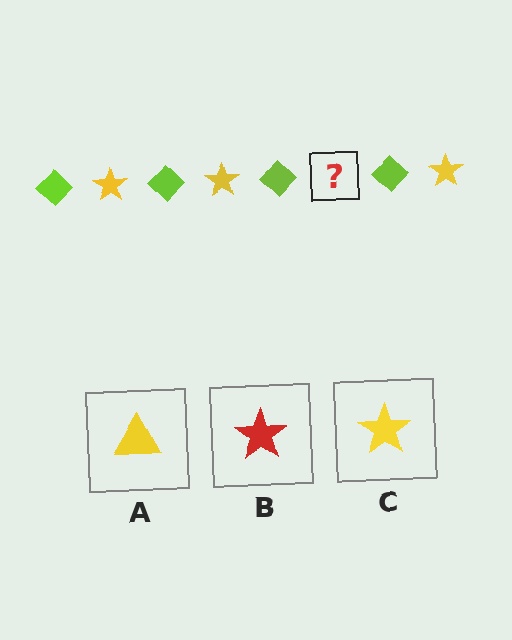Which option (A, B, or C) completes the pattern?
C.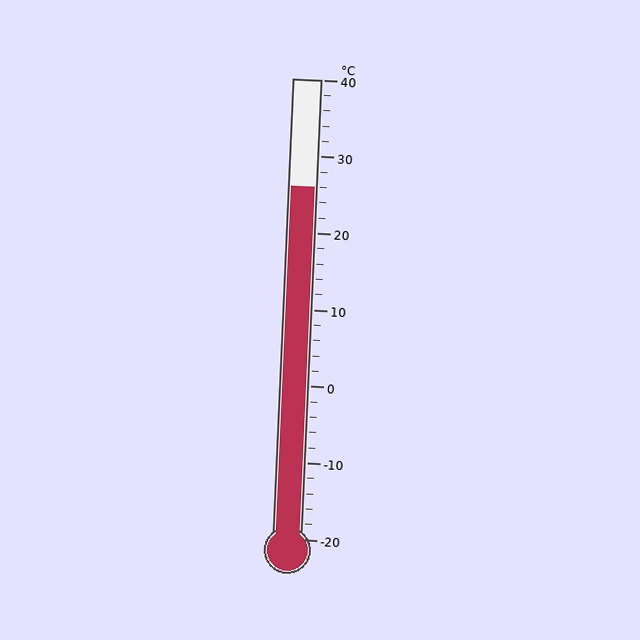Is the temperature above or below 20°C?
The temperature is above 20°C.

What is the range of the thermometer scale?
The thermometer scale ranges from -20°C to 40°C.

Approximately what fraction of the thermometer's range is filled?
The thermometer is filled to approximately 75% of its range.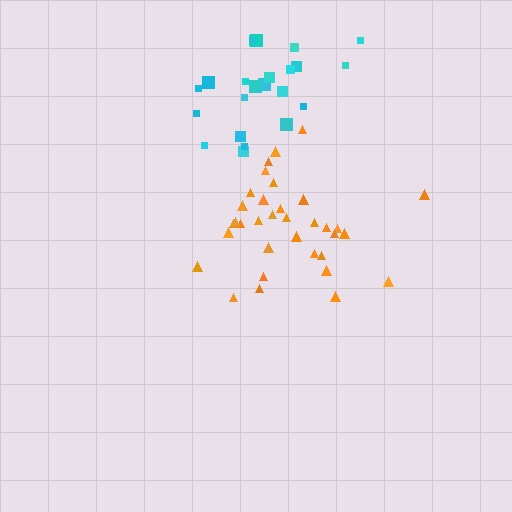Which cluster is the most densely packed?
Orange.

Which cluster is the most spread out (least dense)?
Cyan.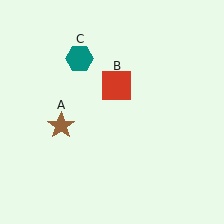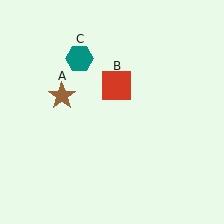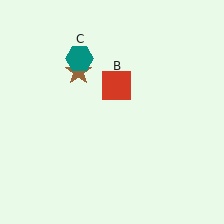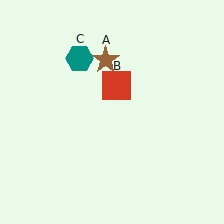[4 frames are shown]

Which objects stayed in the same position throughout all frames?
Red square (object B) and teal hexagon (object C) remained stationary.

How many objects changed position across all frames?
1 object changed position: brown star (object A).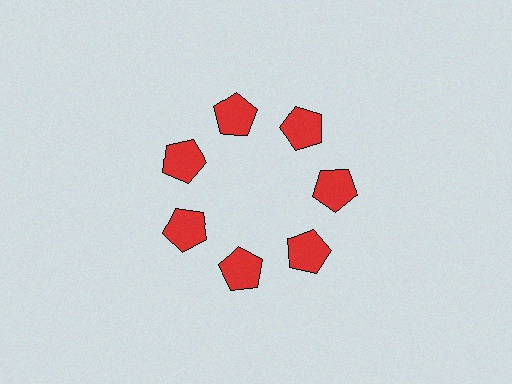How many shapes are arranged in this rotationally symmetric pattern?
There are 7 shapes, arranged in 7 groups of 1.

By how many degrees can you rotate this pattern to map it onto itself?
The pattern maps onto itself every 51 degrees of rotation.